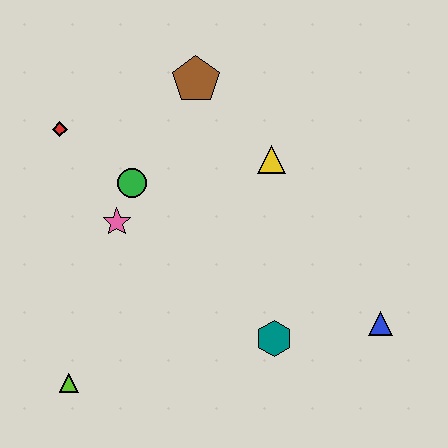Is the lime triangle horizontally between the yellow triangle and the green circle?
No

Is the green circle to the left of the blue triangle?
Yes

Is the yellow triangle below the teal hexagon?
No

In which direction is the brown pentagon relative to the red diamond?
The brown pentagon is to the right of the red diamond.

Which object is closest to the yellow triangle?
The brown pentagon is closest to the yellow triangle.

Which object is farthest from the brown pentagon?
The lime triangle is farthest from the brown pentagon.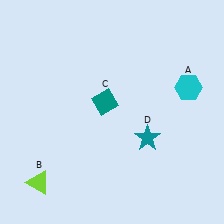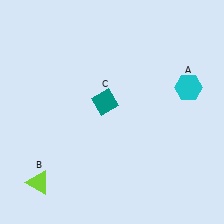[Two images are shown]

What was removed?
The teal star (D) was removed in Image 2.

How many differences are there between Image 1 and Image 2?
There is 1 difference between the two images.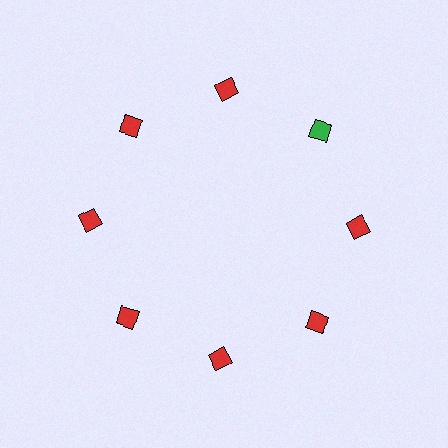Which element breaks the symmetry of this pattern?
The green diamond at roughly the 2 o'clock position breaks the symmetry. All other shapes are red diamonds.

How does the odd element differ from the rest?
It has a different color: green instead of red.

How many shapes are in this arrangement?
There are 8 shapes arranged in a ring pattern.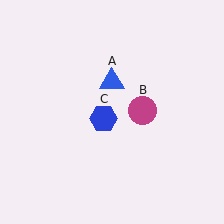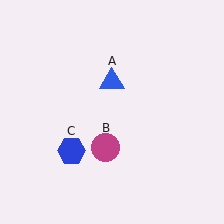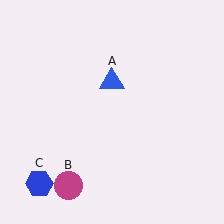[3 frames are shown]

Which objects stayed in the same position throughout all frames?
Blue triangle (object A) remained stationary.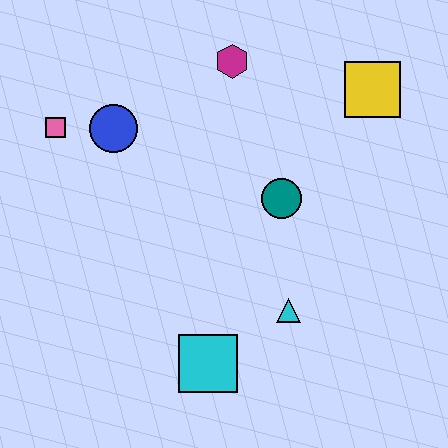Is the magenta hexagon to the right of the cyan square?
Yes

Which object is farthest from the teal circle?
The pink square is farthest from the teal circle.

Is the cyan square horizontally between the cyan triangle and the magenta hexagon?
No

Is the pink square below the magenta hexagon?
Yes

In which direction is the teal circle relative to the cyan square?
The teal circle is above the cyan square.